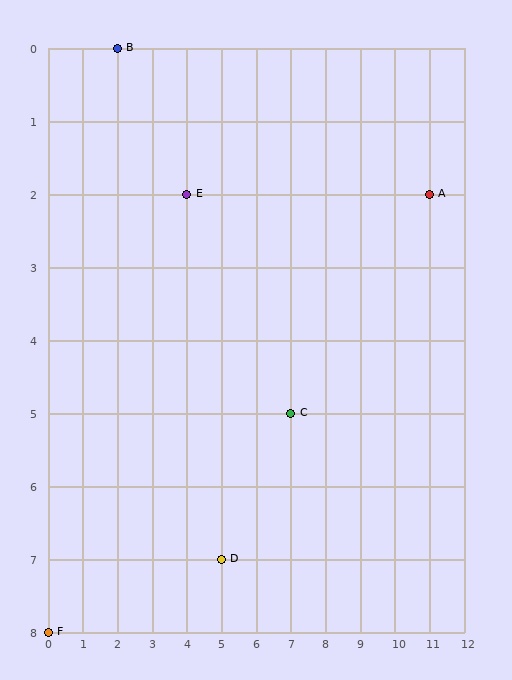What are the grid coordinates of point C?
Point C is at grid coordinates (7, 5).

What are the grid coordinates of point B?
Point B is at grid coordinates (2, 0).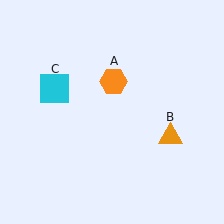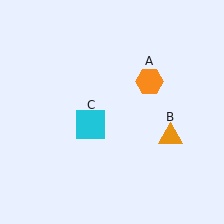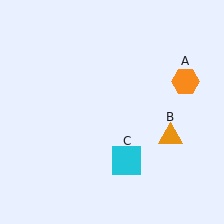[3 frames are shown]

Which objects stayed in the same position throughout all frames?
Orange triangle (object B) remained stationary.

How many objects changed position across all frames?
2 objects changed position: orange hexagon (object A), cyan square (object C).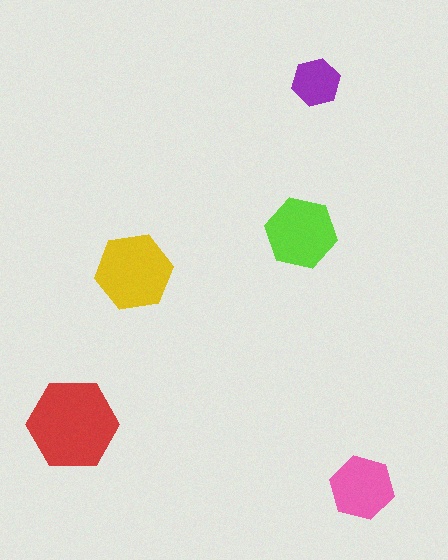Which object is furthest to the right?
The pink hexagon is rightmost.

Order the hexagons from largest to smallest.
the red one, the yellow one, the lime one, the pink one, the purple one.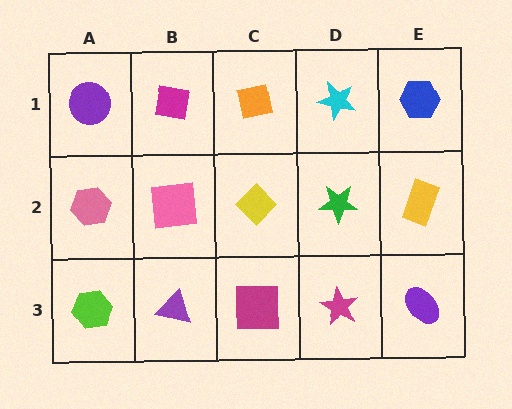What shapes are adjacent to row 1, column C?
A yellow diamond (row 2, column C), a magenta square (row 1, column B), a cyan star (row 1, column D).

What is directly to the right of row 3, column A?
A purple triangle.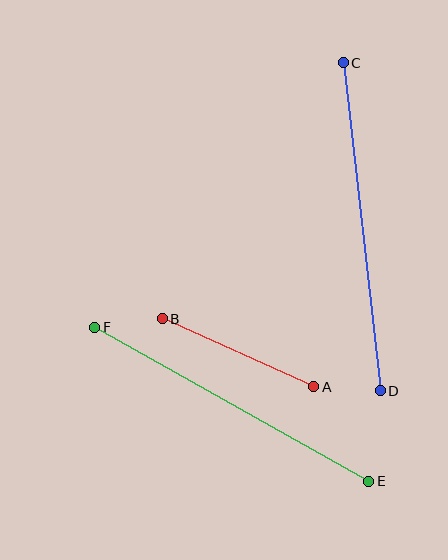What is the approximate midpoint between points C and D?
The midpoint is at approximately (362, 227) pixels.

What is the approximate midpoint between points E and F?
The midpoint is at approximately (232, 404) pixels.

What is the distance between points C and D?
The distance is approximately 330 pixels.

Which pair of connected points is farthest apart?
Points C and D are farthest apart.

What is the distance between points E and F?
The distance is approximately 314 pixels.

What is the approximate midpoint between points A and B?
The midpoint is at approximately (238, 353) pixels.